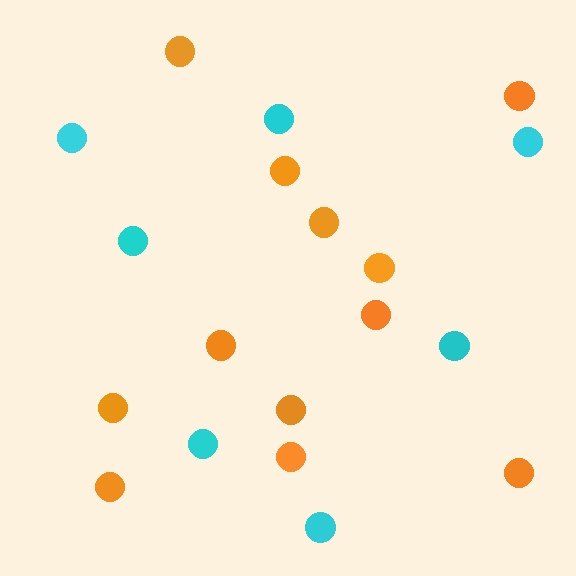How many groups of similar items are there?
There are 2 groups: one group of orange circles (12) and one group of cyan circles (7).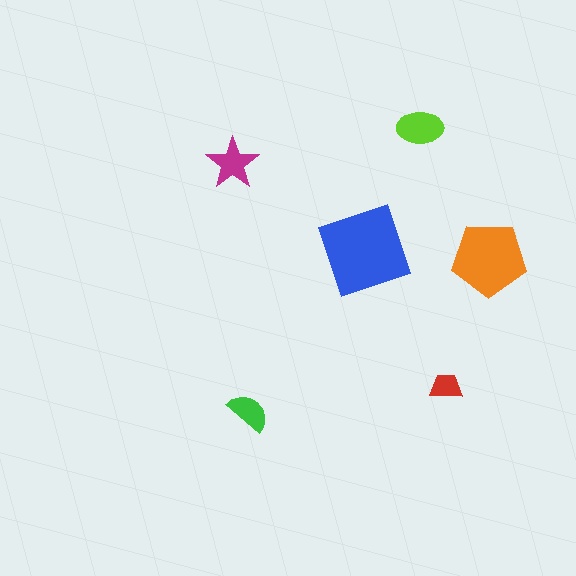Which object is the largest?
The blue diamond.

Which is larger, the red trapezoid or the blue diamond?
The blue diamond.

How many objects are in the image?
There are 6 objects in the image.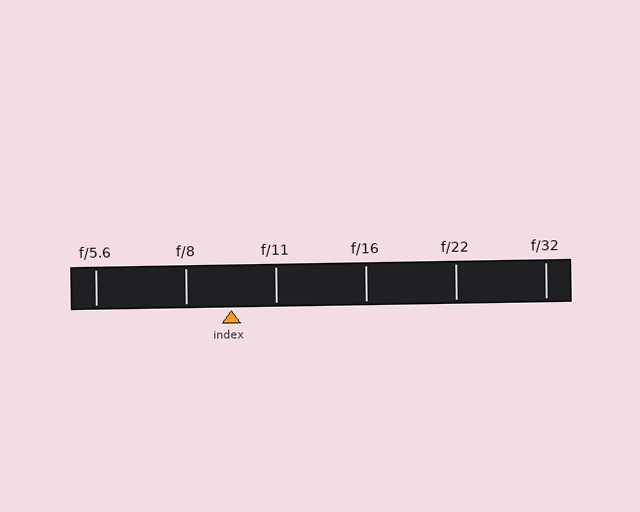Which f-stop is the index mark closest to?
The index mark is closest to f/11.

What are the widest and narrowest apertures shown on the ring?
The widest aperture shown is f/5.6 and the narrowest is f/32.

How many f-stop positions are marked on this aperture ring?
There are 6 f-stop positions marked.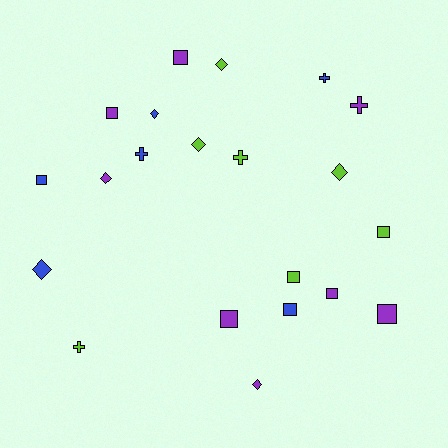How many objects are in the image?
There are 21 objects.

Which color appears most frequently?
Purple, with 8 objects.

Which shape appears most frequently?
Square, with 9 objects.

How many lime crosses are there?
There are 2 lime crosses.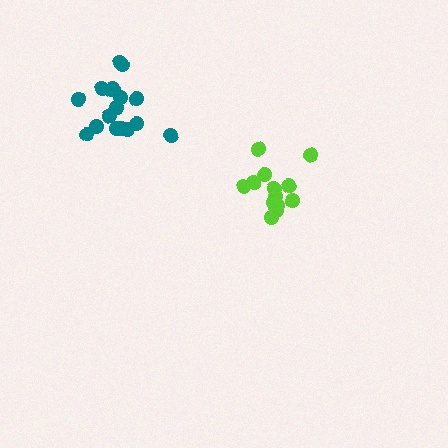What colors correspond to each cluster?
The clusters are colored: lime, teal.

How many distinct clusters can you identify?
There are 2 distinct clusters.